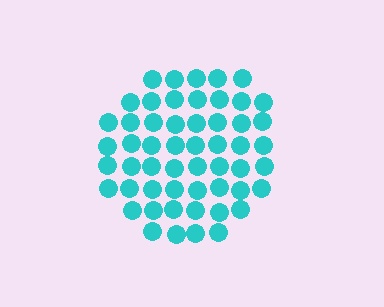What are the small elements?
The small elements are circles.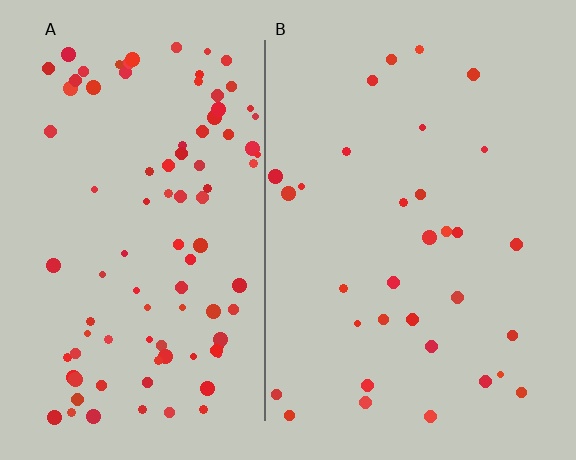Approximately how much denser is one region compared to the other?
Approximately 2.9× — region A over region B.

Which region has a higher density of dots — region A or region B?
A (the left).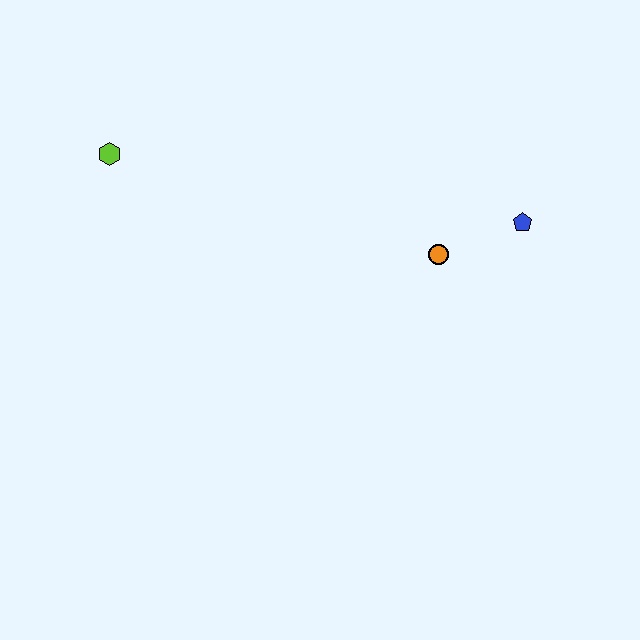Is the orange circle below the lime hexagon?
Yes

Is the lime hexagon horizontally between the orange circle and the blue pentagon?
No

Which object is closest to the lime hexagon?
The orange circle is closest to the lime hexagon.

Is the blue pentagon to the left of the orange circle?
No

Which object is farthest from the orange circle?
The lime hexagon is farthest from the orange circle.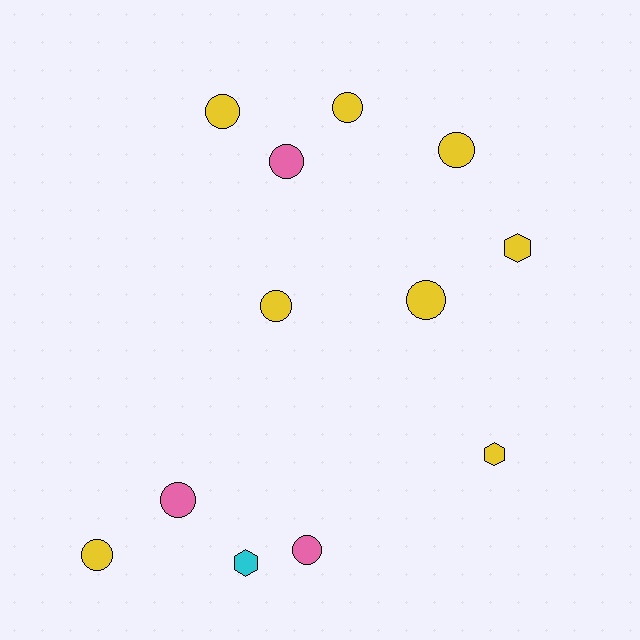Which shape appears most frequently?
Circle, with 9 objects.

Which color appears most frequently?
Yellow, with 8 objects.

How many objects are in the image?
There are 12 objects.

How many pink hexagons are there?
There are no pink hexagons.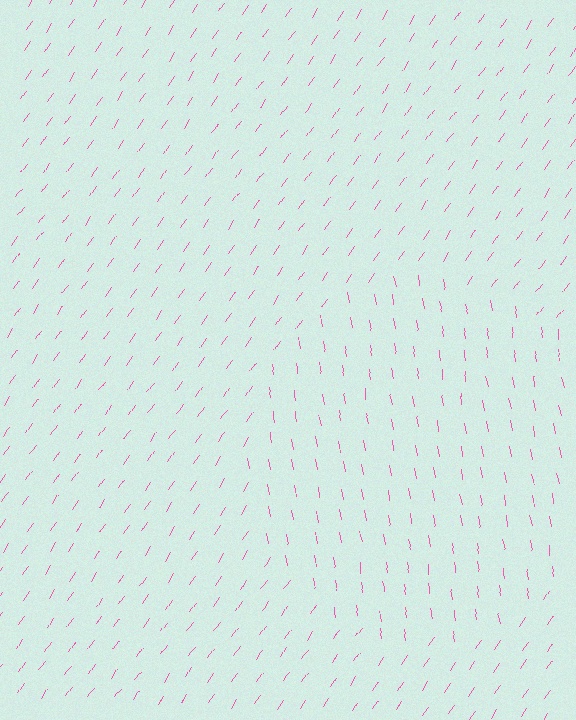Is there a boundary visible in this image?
Yes, there is a texture boundary formed by a change in line orientation.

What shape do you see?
I see a circle.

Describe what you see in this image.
The image is filled with small pink line segments. A circle region in the image has lines oriented differently from the surrounding lines, creating a visible texture boundary.